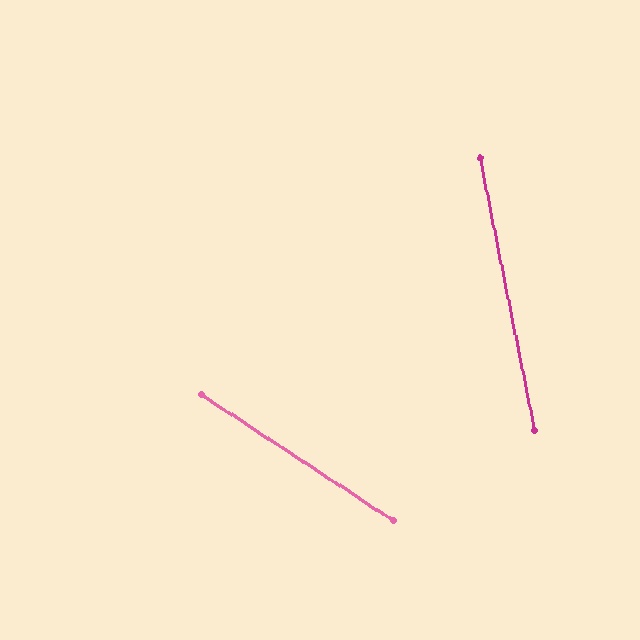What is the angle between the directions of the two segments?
Approximately 45 degrees.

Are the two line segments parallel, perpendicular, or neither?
Neither parallel nor perpendicular — they differ by about 45°.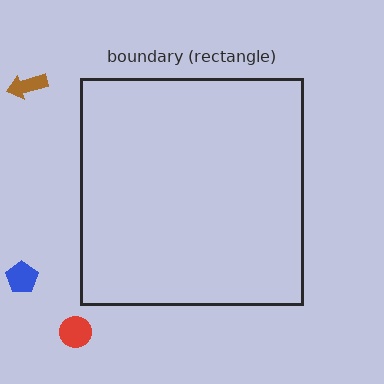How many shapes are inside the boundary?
0 inside, 3 outside.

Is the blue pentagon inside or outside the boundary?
Outside.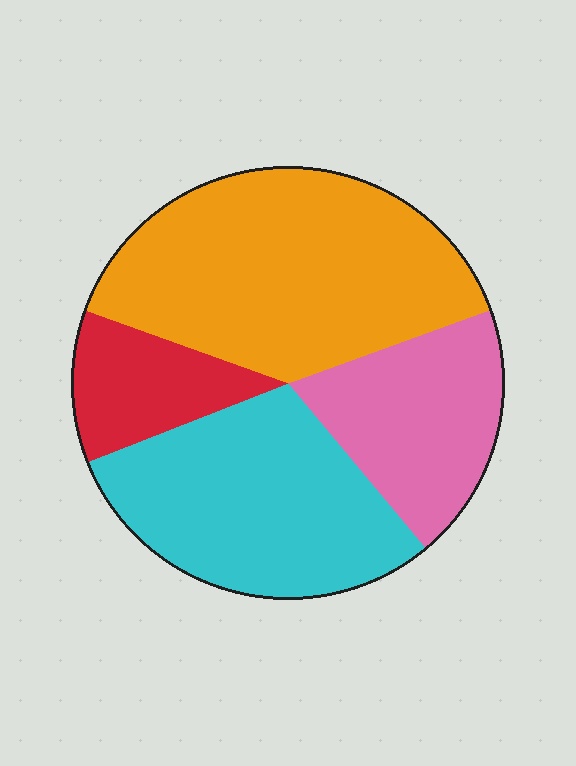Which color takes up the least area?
Red, at roughly 10%.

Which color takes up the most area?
Orange, at roughly 40%.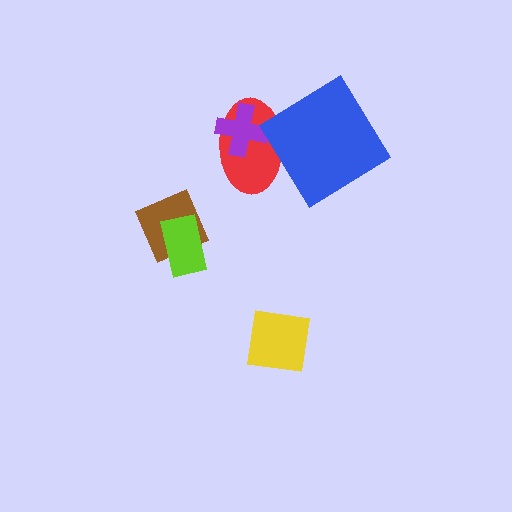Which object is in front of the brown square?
The lime rectangle is in front of the brown square.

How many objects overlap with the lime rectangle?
1 object overlaps with the lime rectangle.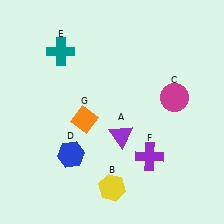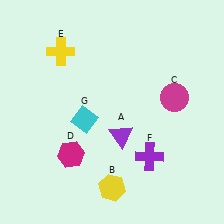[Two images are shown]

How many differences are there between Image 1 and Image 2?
There are 3 differences between the two images.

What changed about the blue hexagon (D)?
In Image 1, D is blue. In Image 2, it changed to magenta.